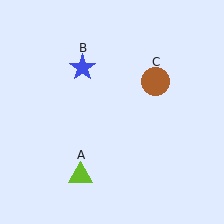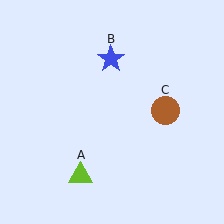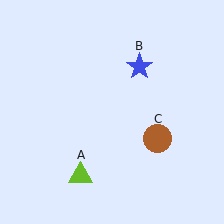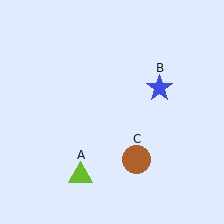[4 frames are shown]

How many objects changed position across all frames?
2 objects changed position: blue star (object B), brown circle (object C).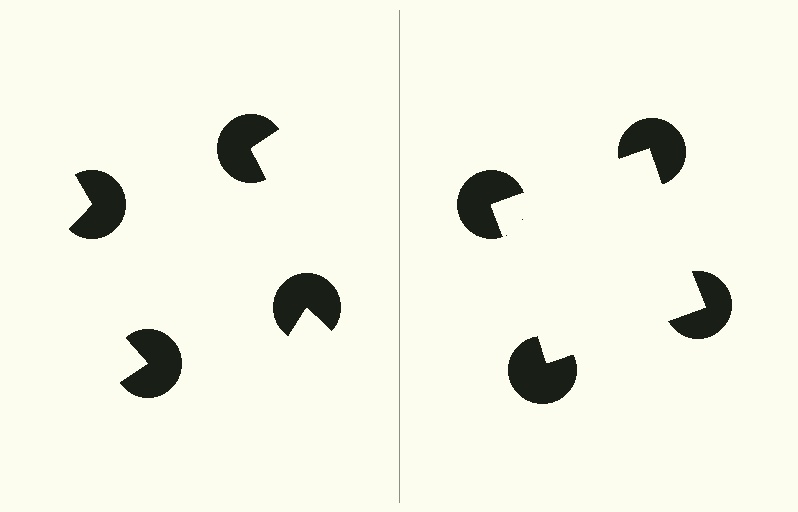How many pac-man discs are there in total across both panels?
8 — 4 on each side.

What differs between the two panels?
The pac-man discs are positioned identically on both sides; only the wedge orientations differ. On the right they align to a square; on the left they are misaligned.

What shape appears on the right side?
An illusory square.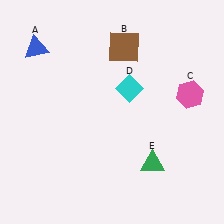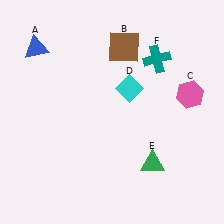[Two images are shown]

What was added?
A teal cross (F) was added in Image 2.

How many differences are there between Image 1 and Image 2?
There is 1 difference between the two images.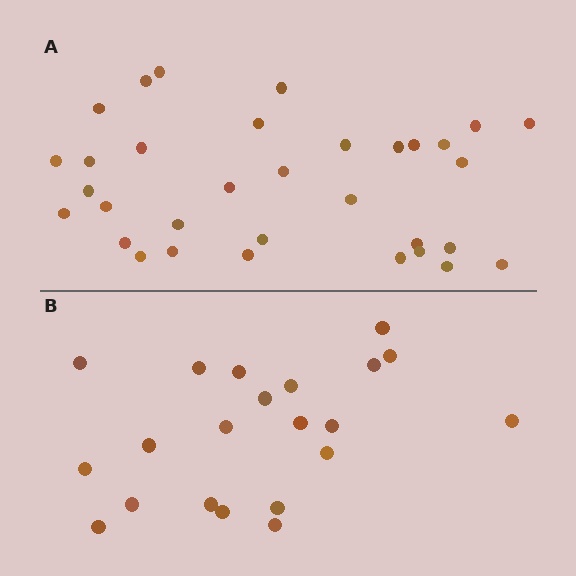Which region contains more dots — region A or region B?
Region A (the top region) has more dots.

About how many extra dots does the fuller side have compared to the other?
Region A has roughly 12 or so more dots than region B.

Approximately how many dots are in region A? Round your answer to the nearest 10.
About 30 dots. (The exact count is 33, which rounds to 30.)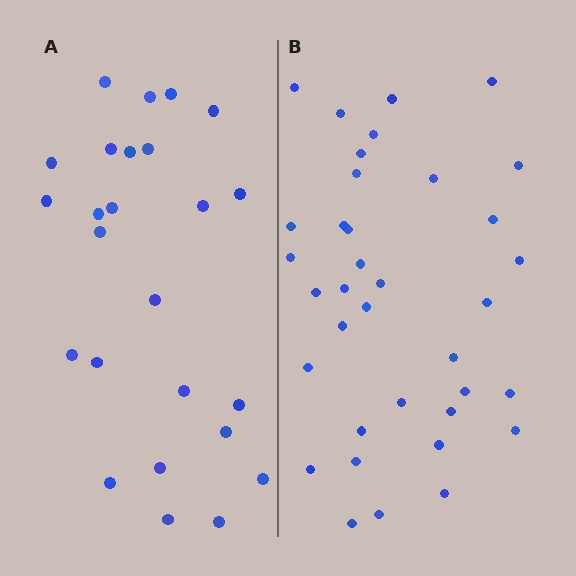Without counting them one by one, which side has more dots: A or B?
Region B (the right region) has more dots.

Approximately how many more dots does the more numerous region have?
Region B has roughly 12 or so more dots than region A.